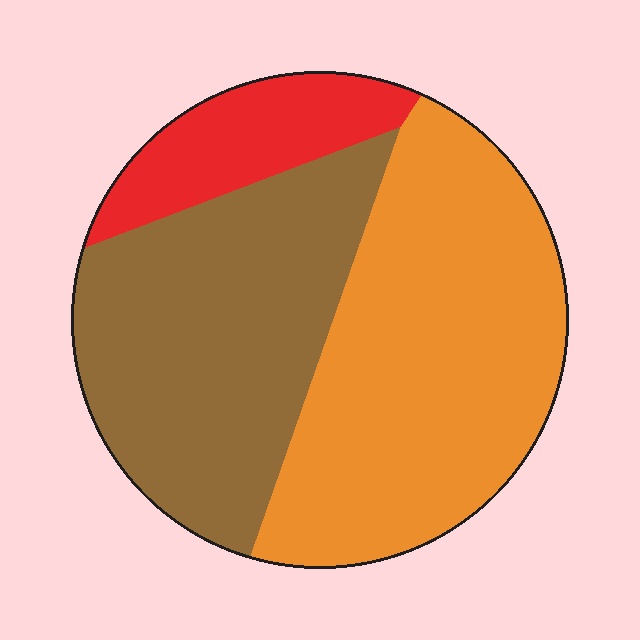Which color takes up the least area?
Red, at roughly 15%.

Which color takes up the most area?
Orange, at roughly 45%.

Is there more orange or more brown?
Orange.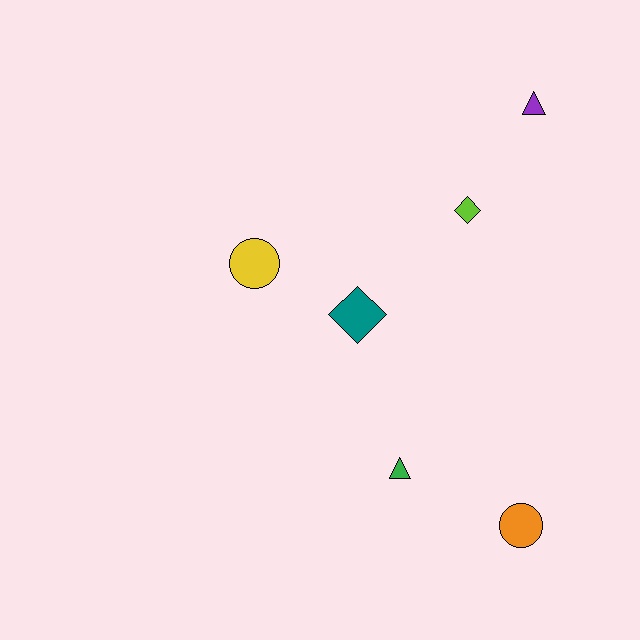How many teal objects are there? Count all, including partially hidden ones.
There is 1 teal object.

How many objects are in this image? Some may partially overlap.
There are 6 objects.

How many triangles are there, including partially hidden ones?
There are 2 triangles.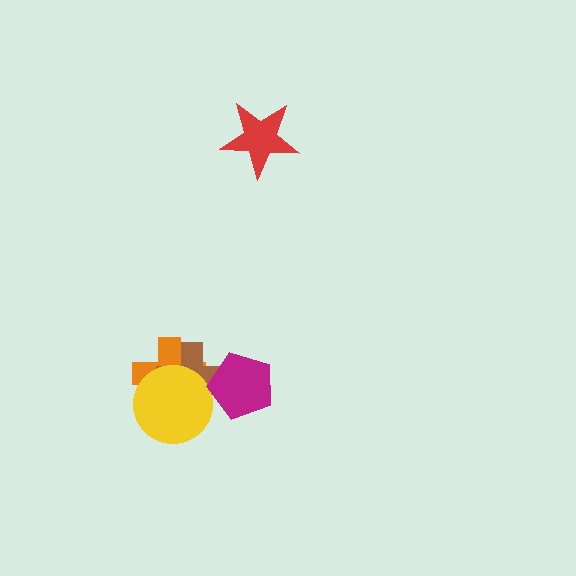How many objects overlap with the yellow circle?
2 objects overlap with the yellow circle.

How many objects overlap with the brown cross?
3 objects overlap with the brown cross.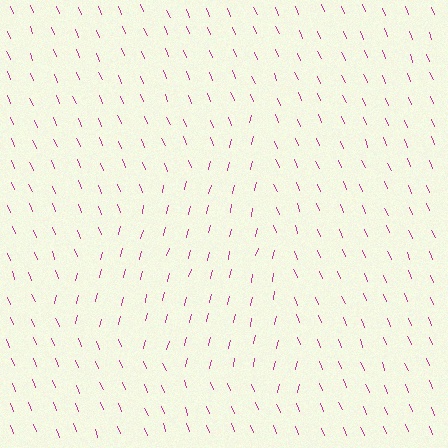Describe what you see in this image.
The image is filled with small magenta line segments. A triangle region in the image has lines oriented differently from the surrounding lines, creating a visible texture boundary.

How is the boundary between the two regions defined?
The boundary is defined purely by a change in line orientation (approximately 36 degrees difference). All lines are the same color and thickness.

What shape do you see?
I see a triangle.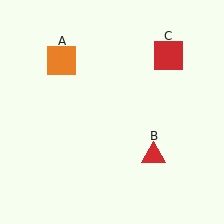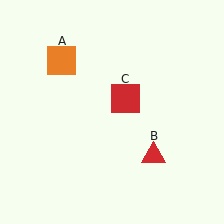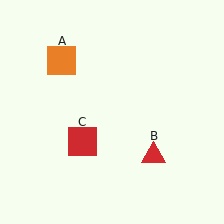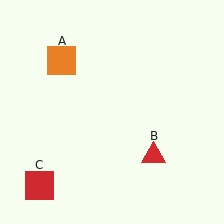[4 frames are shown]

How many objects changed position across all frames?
1 object changed position: red square (object C).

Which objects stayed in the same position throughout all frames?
Orange square (object A) and red triangle (object B) remained stationary.